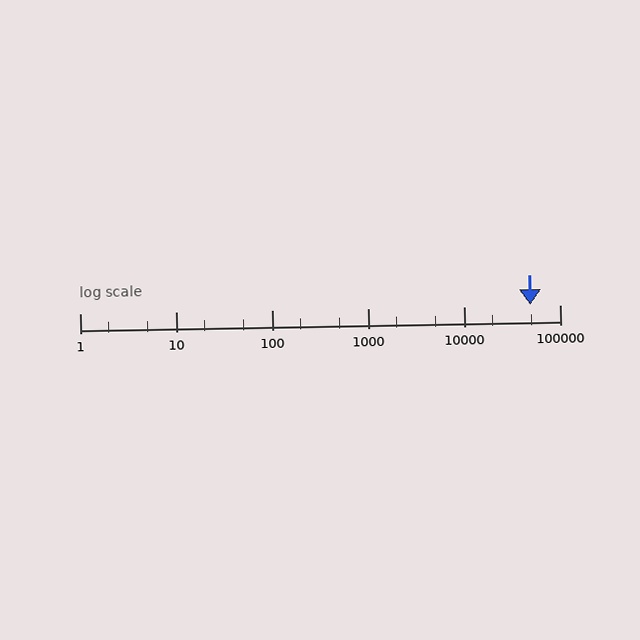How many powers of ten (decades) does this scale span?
The scale spans 5 decades, from 1 to 100000.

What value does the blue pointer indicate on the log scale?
The pointer indicates approximately 49000.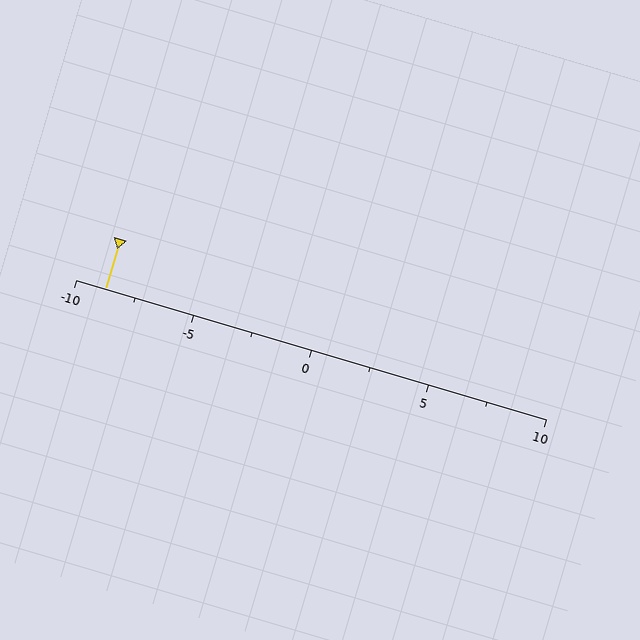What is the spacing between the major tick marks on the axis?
The major ticks are spaced 5 apart.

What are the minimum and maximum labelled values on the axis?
The axis runs from -10 to 10.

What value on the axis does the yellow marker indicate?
The marker indicates approximately -8.8.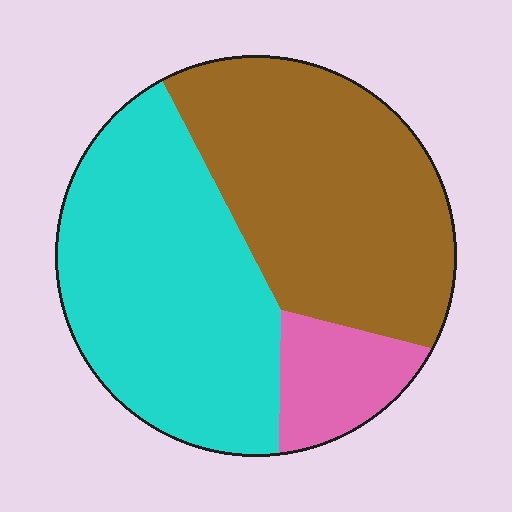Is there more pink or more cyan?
Cyan.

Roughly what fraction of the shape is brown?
Brown covers around 45% of the shape.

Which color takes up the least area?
Pink, at roughly 10%.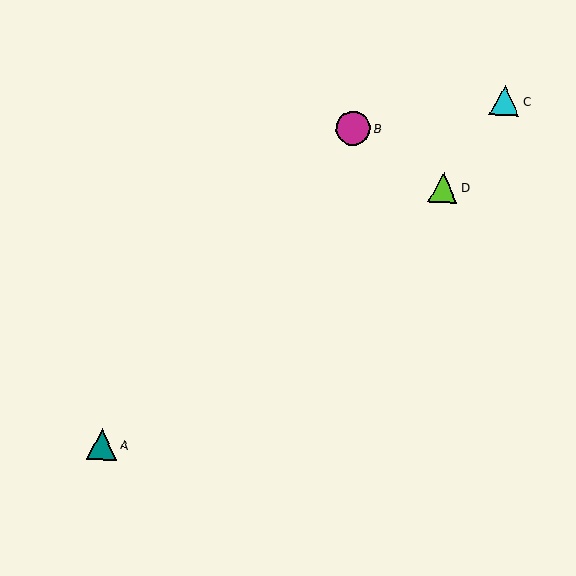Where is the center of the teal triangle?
The center of the teal triangle is at (102, 444).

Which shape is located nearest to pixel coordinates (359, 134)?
The magenta circle (labeled B) at (353, 128) is nearest to that location.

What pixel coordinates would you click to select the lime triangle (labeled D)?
Click at (443, 188) to select the lime triangle D.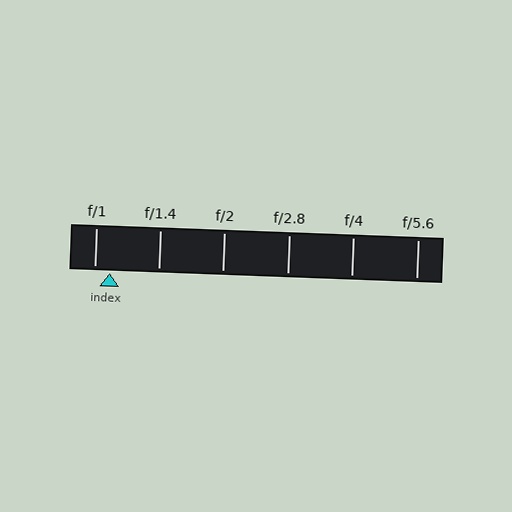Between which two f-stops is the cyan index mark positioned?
The index mark is between f/1 and f/1.4.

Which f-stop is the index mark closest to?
The index mark is closest to f/1.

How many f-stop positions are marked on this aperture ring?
There are 6 f-stop positions marked.